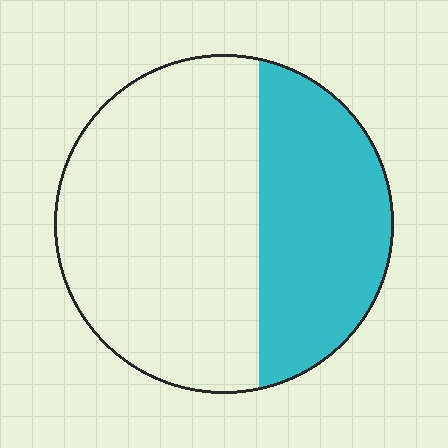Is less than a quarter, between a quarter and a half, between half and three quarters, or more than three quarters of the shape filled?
Between a quarter and a half.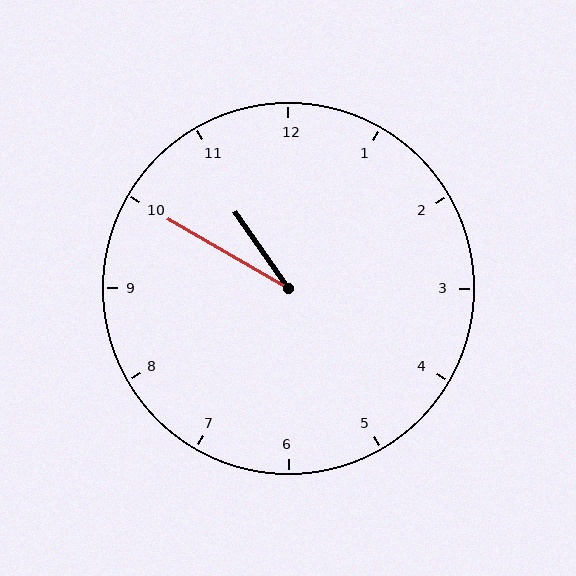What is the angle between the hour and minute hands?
Approximately 25 degrees.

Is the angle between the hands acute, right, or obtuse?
It is acute.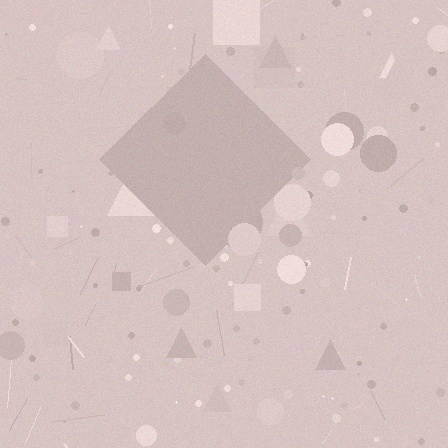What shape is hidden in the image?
A diamond is hidden in the image.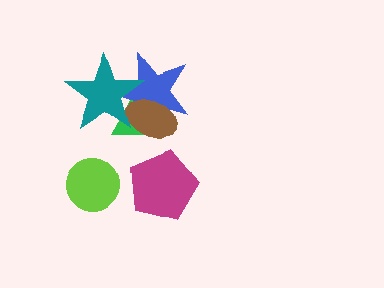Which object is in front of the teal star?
The brown ellipse is in front of the teal star.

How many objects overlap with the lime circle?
0 objects overlap with the lime circle.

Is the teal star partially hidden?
Yes, it is partially covered by another shape.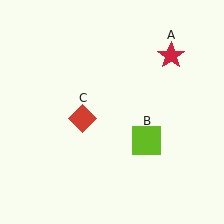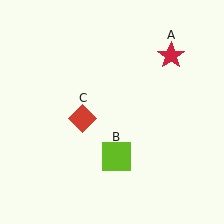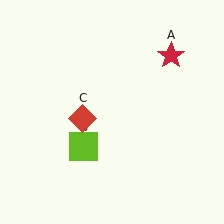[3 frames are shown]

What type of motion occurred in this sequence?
The lime square (object B) rotated clockwise around the center of the scene.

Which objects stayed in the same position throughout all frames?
Red star (object A) and red diamond (object C) remained stationary.